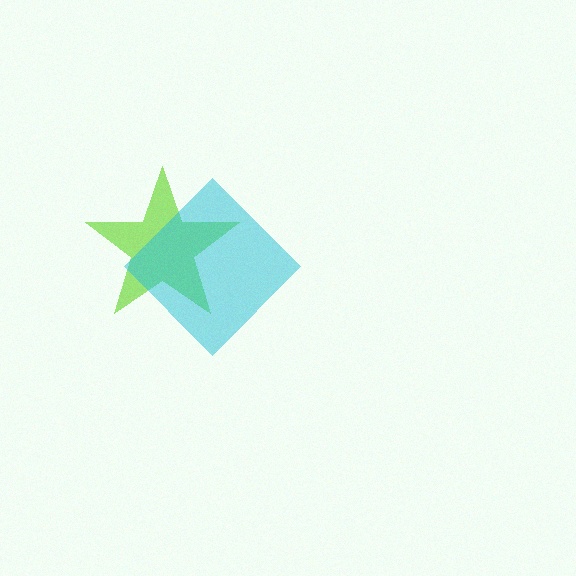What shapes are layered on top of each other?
The layered shapes are: a lime star, a cyan diamond.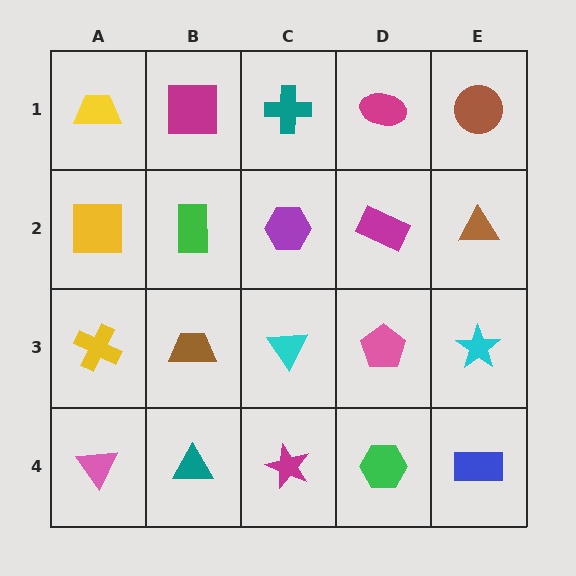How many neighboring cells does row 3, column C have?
4.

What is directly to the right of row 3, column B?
A cyan triangle.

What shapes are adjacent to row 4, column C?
A cyan triangle (row 3, column C), a teal triangle (row 4, column B), a green hexagon (row 4, column D).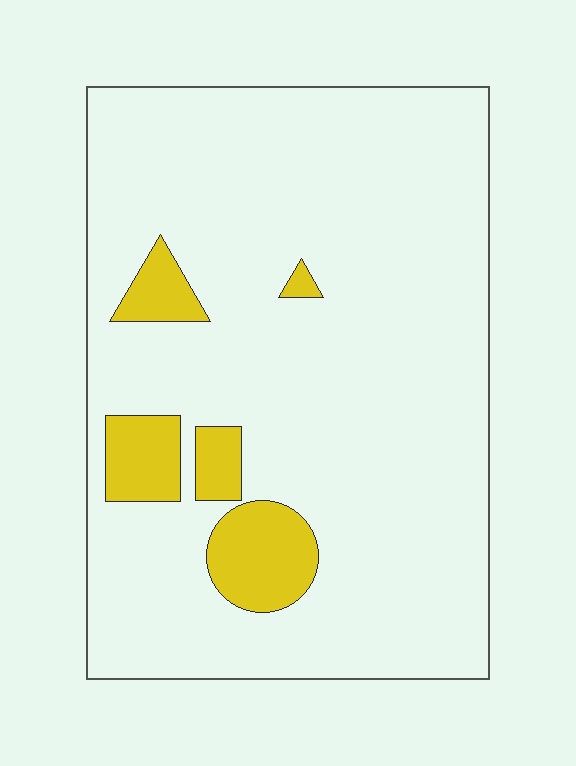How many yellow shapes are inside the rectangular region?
5.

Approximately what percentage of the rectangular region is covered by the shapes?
Approximately 10%.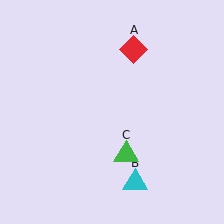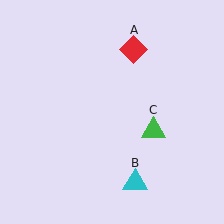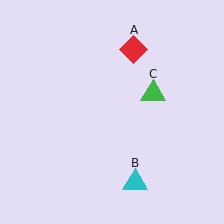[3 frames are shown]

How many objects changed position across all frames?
1 object changed position: green triangle (object C).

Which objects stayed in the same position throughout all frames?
Red diamond (object A) and cyan triangle (object B) remained stationary.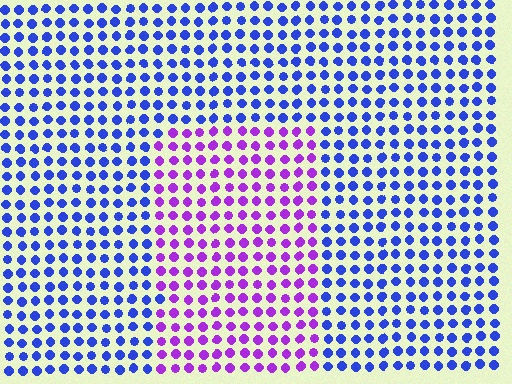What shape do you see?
I see a rectangle.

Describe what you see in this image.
The image is filled with small blue elements in a uniform arrangement. A rectangle-shaped region is visible where the elements are tinted to a slightly different hue, forming a subtle color boundary.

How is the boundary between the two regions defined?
The boundary is defined purely by a slight shift in hue (about 52 degrees). Spacing, size, and orientation are identical on both sides.